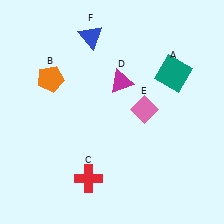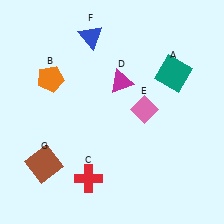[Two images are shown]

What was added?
A brown square (G) was added in Image 2.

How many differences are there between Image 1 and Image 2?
There is 1 difference between the two images.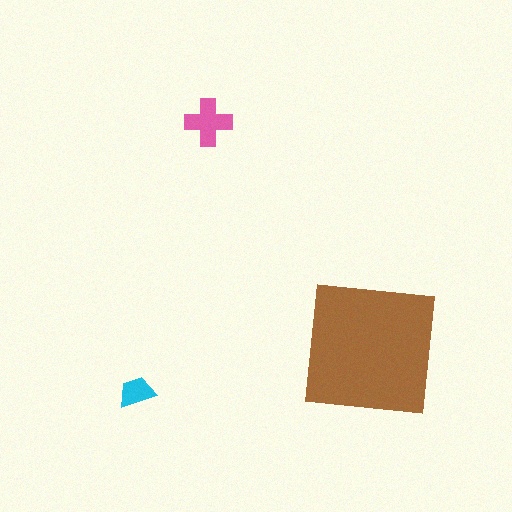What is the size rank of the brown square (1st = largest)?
1st.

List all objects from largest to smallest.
The brown square, the pink cross, the cyan trapezoid.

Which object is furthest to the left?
The cyan trapezoid is leftmost.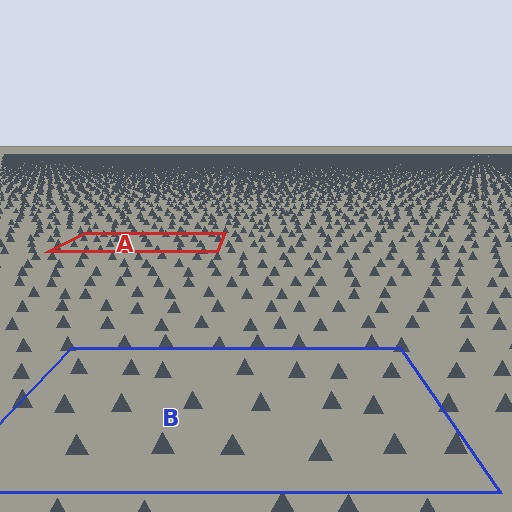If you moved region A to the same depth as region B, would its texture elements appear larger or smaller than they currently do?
They would appear larger. At a closer depth, the same texture elements are projected at a bigger on-screen size.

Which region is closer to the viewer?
Region B is closer. The texture elements there are larger and more spread out.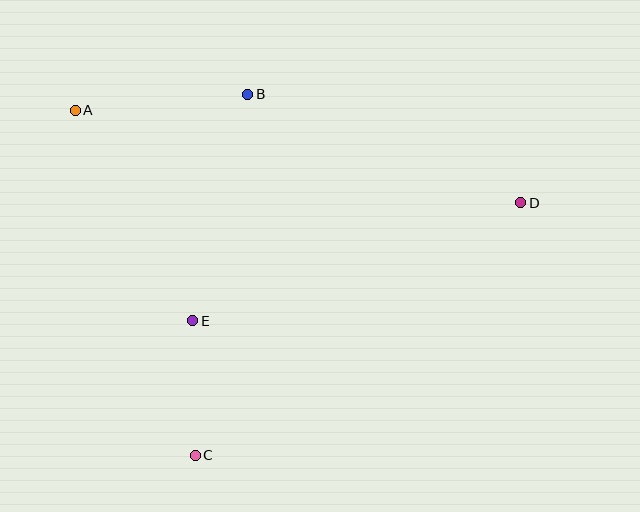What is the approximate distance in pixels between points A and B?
The distance between A and B is approximately 173 pixels.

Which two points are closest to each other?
Points C and E are closest to each other.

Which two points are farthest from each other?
Points A and D are farthest from each other.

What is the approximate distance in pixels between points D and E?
The distance between D and E is approximately 348 pixels.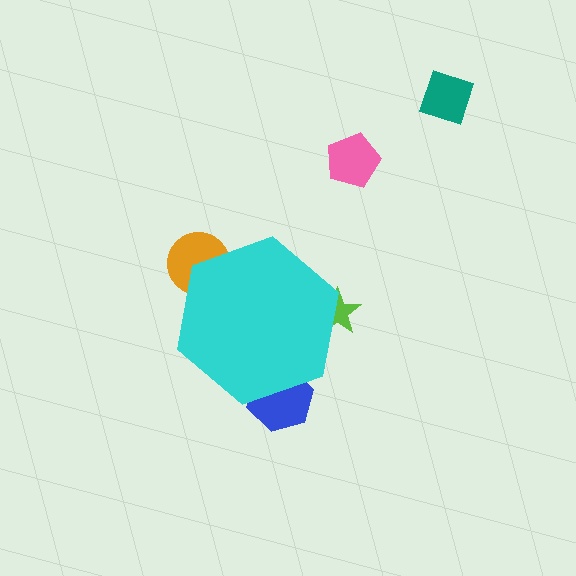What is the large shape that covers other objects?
A cyan hexagon.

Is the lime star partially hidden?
Yes, the lime star is partially hidden behind the cyan hexagon.